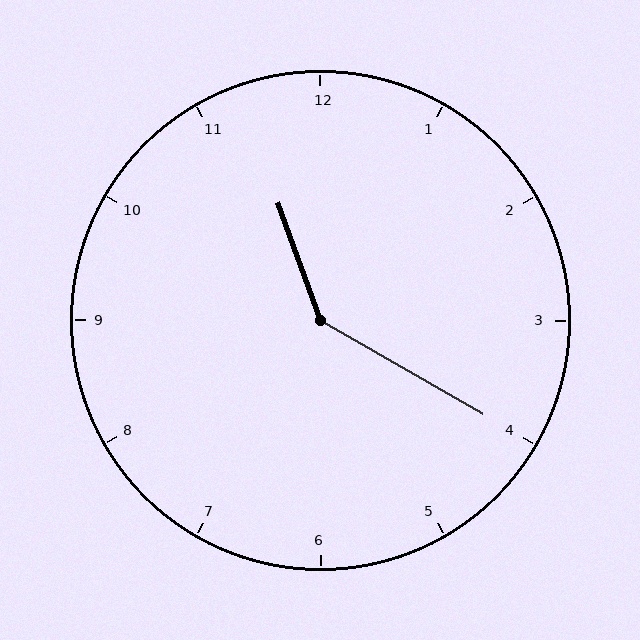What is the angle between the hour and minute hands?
Approximately 140 degrees.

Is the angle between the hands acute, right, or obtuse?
It is obtuse.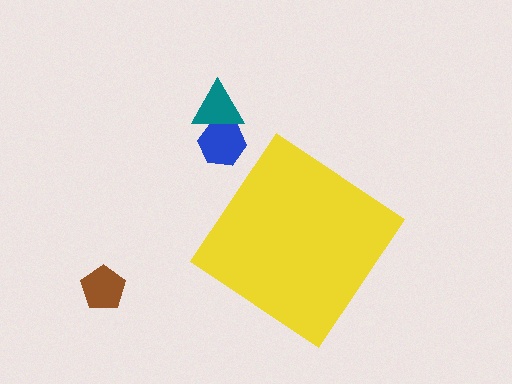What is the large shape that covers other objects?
A yellow diamond.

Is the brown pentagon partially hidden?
No, the brown pentagon is fully visible.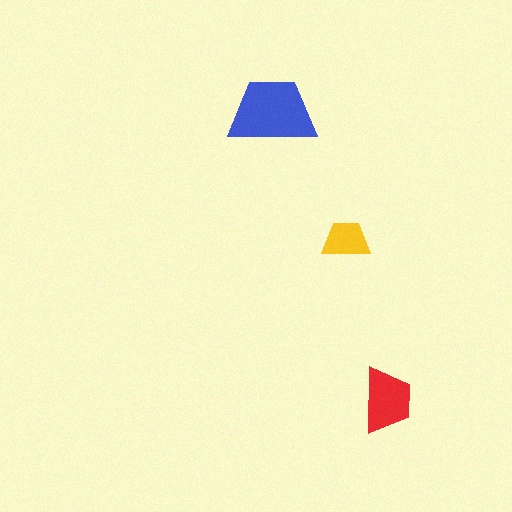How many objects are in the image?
There are 3 objects in the image.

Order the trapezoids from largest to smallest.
the blue one, the red one, the yellow one.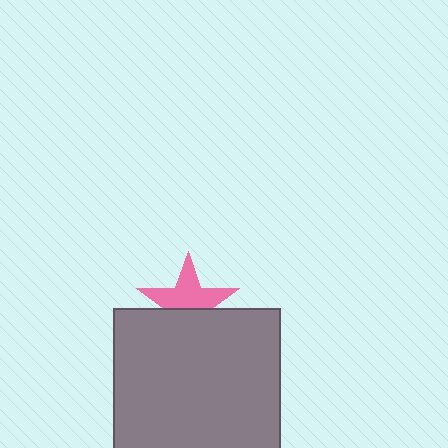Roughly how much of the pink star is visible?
About half of it is visible (roughly 59%).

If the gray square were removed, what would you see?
You would see the complete pink star.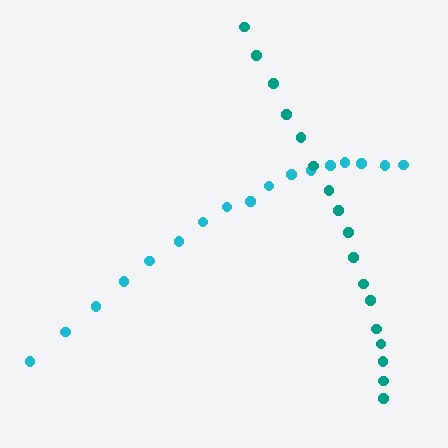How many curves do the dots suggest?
There are 2 distinct paths.